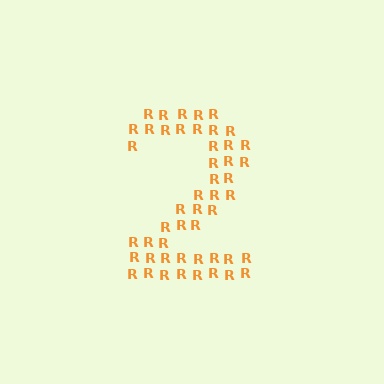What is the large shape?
The large shape is the digit 2.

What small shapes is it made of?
It is made of small letter R's.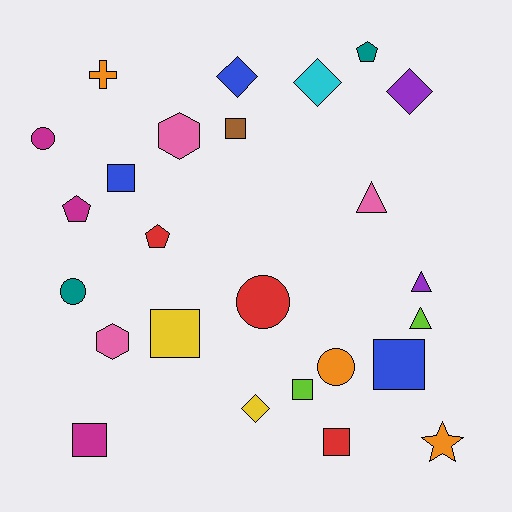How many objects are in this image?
There are 25 objects.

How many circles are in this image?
There are 4 circles.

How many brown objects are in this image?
There is 1 brown object.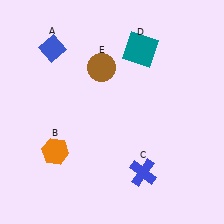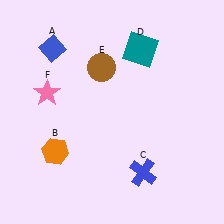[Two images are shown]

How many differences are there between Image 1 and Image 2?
There is 1 difference between the two images.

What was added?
A pink star (F) was added in Image 2.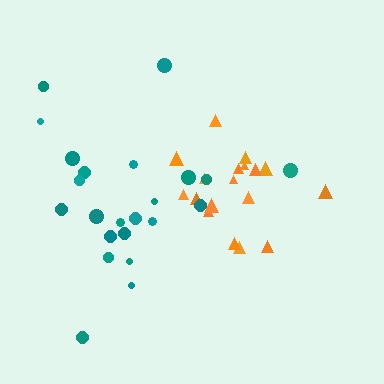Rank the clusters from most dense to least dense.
orange, teal.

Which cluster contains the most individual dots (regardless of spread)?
Teal (23).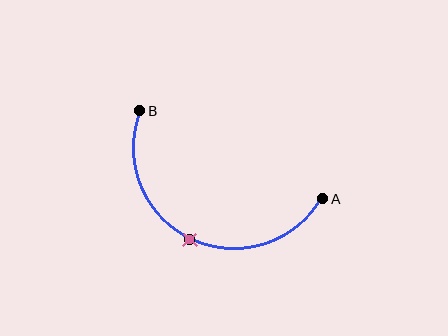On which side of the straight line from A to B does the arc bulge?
The arc bulges below the straight line connecting A and B.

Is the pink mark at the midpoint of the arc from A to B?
Yes. The pink mark lies on the arc at equal arc-length from both A and B — it is the arc midpoint.